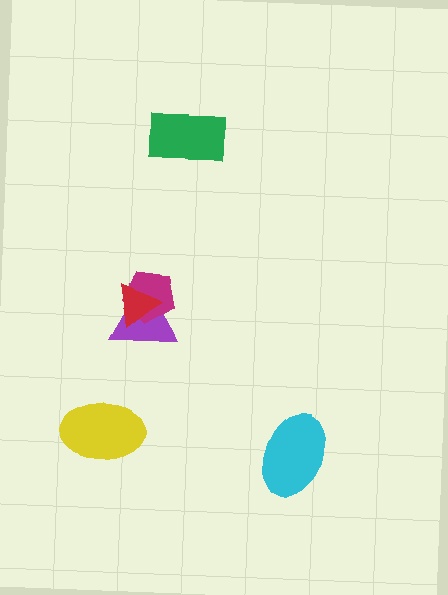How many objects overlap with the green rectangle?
0 objects overlap with the green rectangle.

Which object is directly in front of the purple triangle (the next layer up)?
The magenta pentagon is directly in front of the purple triangle.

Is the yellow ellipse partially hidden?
No, no other shape covers it.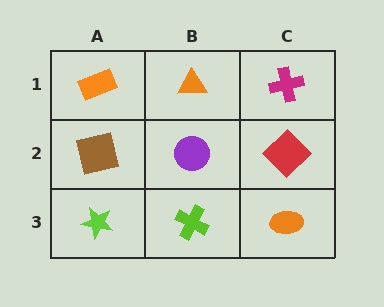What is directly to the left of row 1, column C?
An orange triangle.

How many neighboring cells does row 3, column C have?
2.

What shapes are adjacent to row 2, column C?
A magenta cross (row 1, column C), an orange ellipse (row 3, column C), a purple circle (row 2, column B).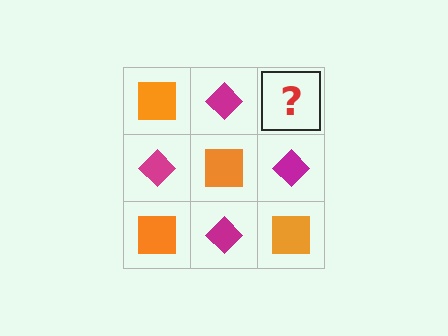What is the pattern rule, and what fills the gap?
The rule is that it alternates orange square and magenta diamond in a checkerboard pattern. The gap should be filled with an orange square.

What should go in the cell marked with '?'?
The missing cell should contain an orange square.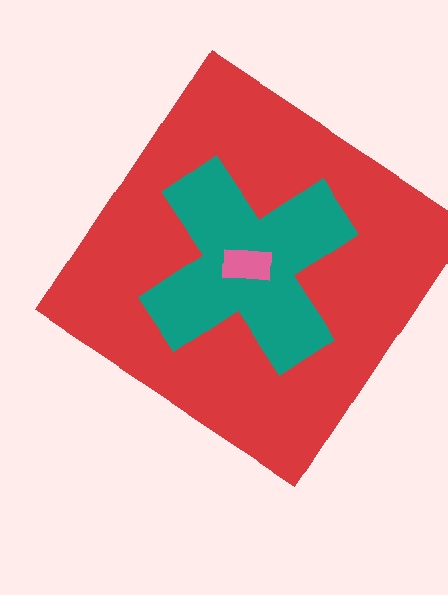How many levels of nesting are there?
3.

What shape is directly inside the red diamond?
The teal cross.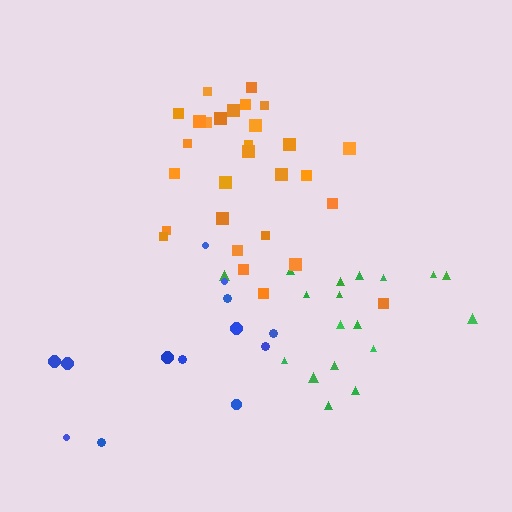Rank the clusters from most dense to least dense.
orange, green, blue.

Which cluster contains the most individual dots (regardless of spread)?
Orange (29).